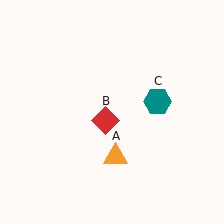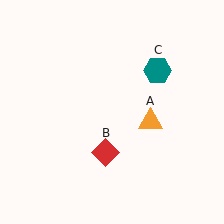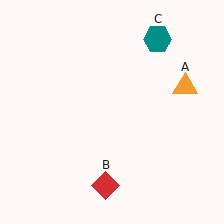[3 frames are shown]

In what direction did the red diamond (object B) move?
The red diamond (object B) moved down.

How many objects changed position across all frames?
3 objects changed position: orange triangle (object A), red diamond (object B), teal hexagon (object C).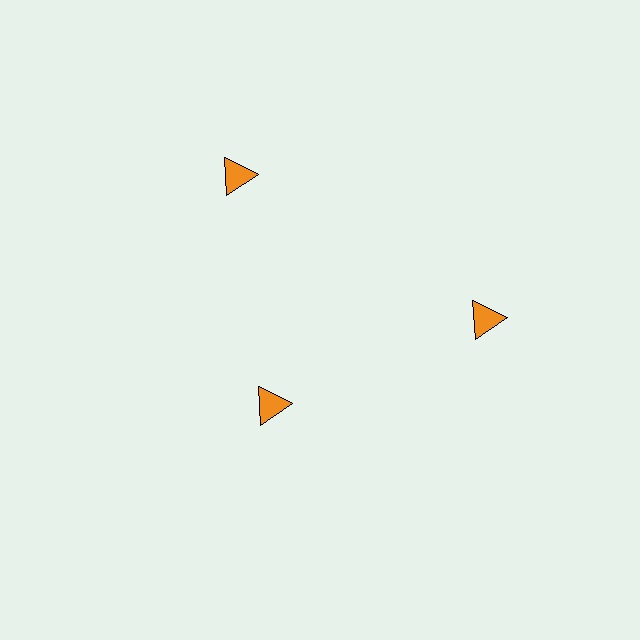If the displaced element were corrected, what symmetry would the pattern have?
It would have 3-fold rotational symmetry — the pattern would map onto itself every 120 degrees.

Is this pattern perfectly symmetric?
No. The 3 orange triangles are arranged in a ring, but one element near the 7 o'clock position is pulled inward toward the center, breaking the 3-fold rotational symmetry.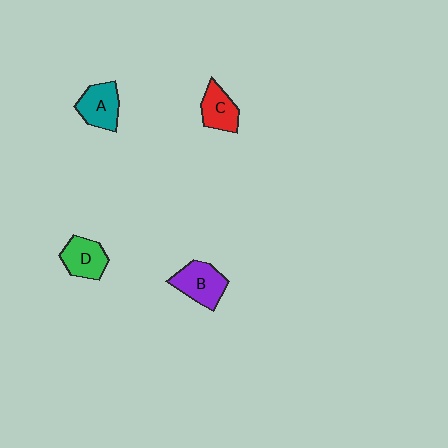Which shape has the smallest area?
Shape C (red).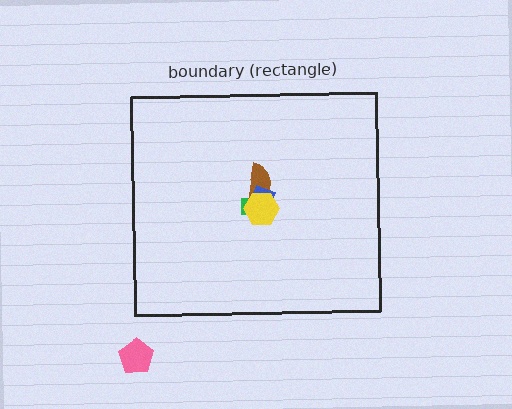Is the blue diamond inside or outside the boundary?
Inside.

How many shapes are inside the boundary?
4 inside, 1 outside.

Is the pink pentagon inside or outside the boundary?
Outside.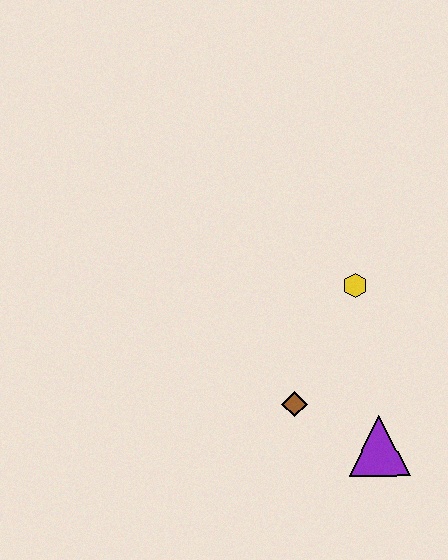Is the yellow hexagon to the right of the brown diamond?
Yes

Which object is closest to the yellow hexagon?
The brown diamond is closest to the yellow hexagon.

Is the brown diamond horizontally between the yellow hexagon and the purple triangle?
No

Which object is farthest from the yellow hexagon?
The purple triangle is farthest from the yellow hexagon.